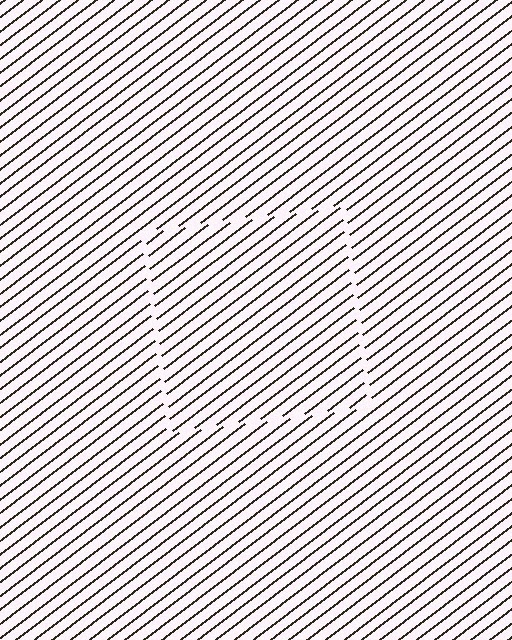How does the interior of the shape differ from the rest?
The interior of the shape contains the same grating, shifted by half a period — the contour is defined by the phase discontinuity where line-ends from the inner and outer gratings abut.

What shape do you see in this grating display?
An illusory square. The interior of the shape contains the same grating, shifted by half a period — the contour is defined by the phase discontinuity where line-ends from the inner and outer gratings abut.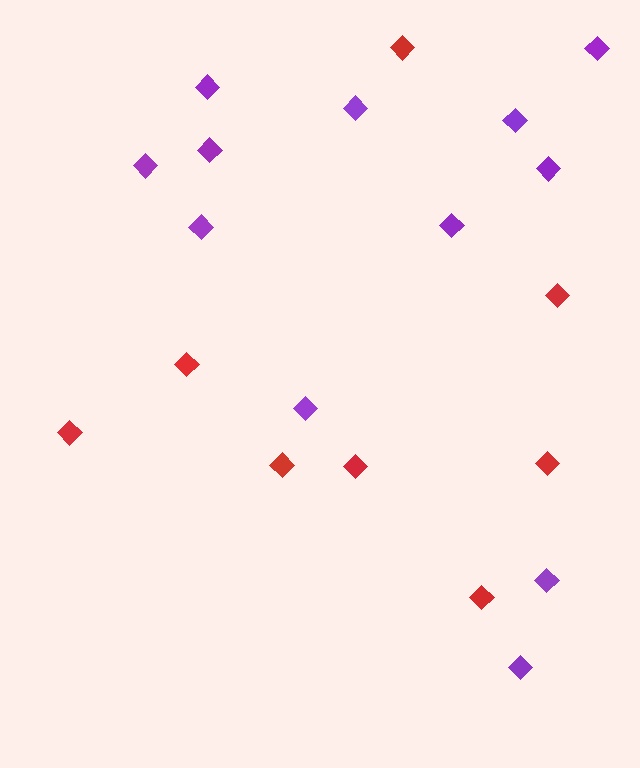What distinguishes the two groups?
There are 2 groups: one group of purple diamonds (12) and one group of red diamonds (8).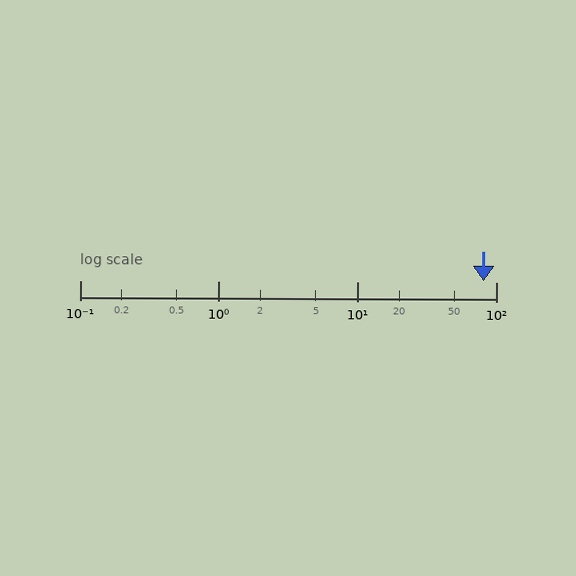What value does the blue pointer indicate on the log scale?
The pointer indicates approximately 81.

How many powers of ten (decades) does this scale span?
The scale spans 3 decades, from 0.1 to 100.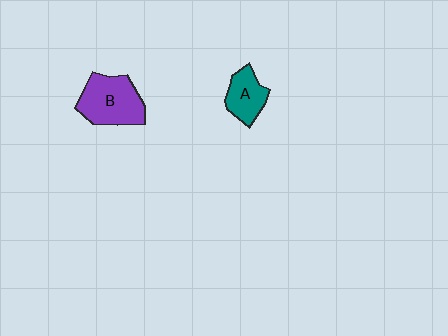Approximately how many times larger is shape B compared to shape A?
Approximately 1.7 times.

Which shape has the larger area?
Shape B (purple).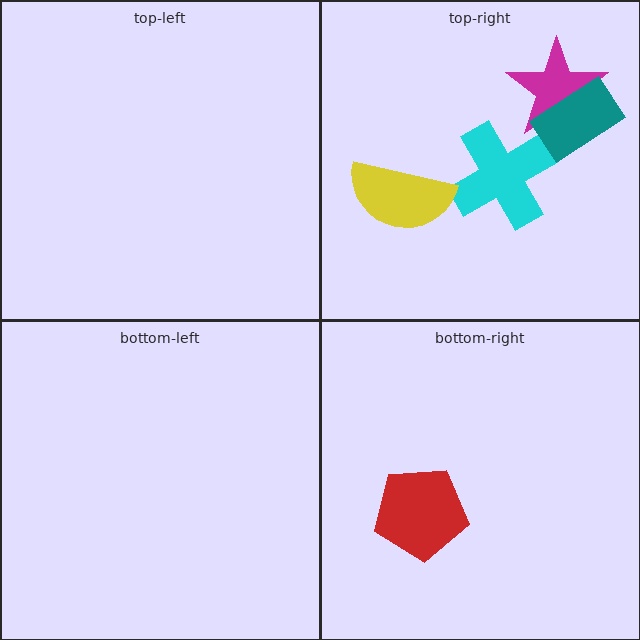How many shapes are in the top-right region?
4.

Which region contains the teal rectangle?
The top-right region.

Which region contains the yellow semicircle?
The top-right region.